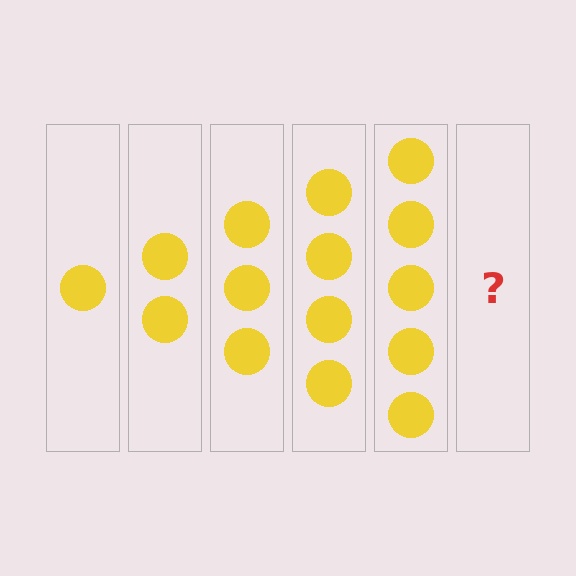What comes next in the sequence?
The next element should be 6 circles.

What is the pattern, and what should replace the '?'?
The pattern is that each step adds one more circle. The '?' should be 6 circles.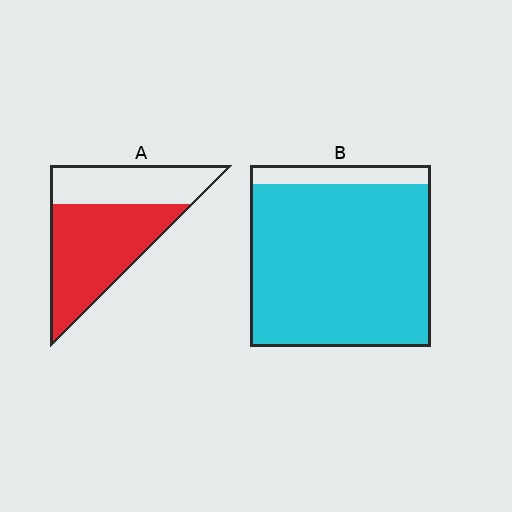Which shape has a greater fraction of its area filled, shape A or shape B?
Shape B.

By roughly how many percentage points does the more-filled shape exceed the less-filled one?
By roughly 30 percentage points (B over A).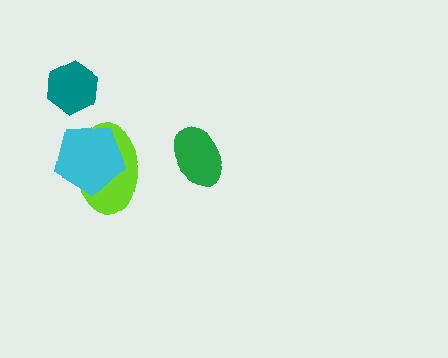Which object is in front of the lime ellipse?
The cyan pentagon is in front of the lime ellipse.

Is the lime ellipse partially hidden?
Yes, it is partially covered by another shape.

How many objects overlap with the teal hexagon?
0 objects overlap with the teal hexagon.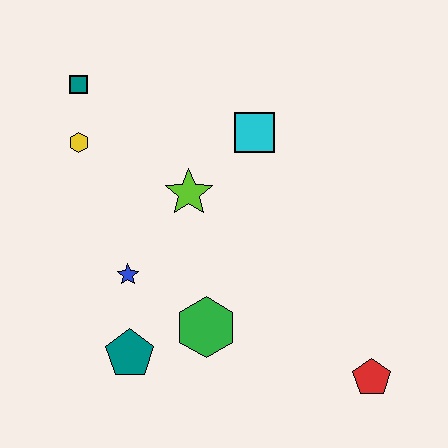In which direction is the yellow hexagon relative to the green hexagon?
The yellow hexagon is above the green hexagon.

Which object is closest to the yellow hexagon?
The teal square is closest to the yellow hexagon.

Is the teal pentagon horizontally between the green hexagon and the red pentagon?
No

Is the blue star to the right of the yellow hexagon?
Yes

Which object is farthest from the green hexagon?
The teal square is farthest from the green hexagon.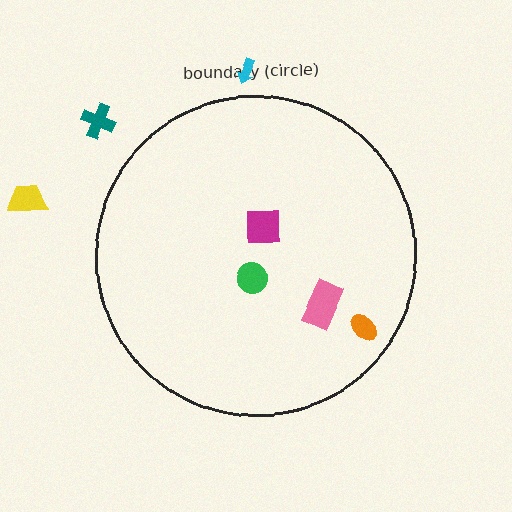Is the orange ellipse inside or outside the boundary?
Inside.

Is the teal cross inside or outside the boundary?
Outside.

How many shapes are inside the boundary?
4 inside, 3 outside.